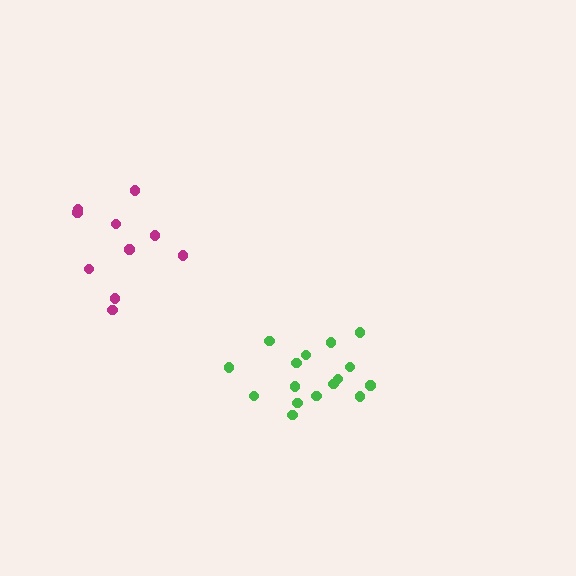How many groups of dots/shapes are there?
There are 2 groups.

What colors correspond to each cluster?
The clusters are colored: magenta, green.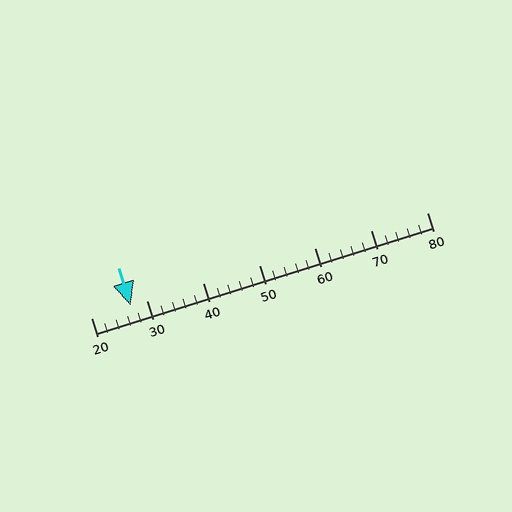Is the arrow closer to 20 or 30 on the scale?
The arrow is closer to 30.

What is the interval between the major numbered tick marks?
The major tick marks are spaced 10 units apart.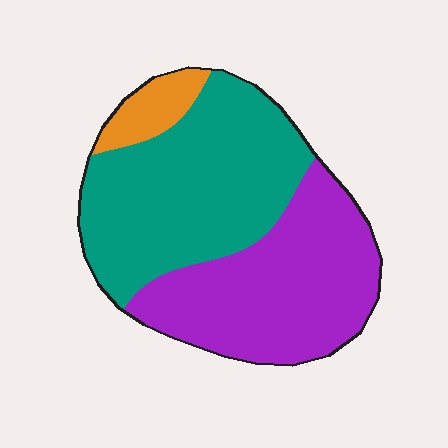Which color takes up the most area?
Teal, at roughly 50%.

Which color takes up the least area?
Orange, at roughly 10%.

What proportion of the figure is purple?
Purple takes up about two fifths (2/5) of the figure.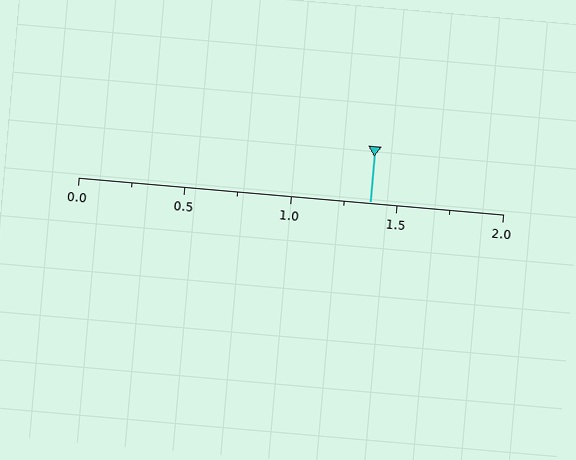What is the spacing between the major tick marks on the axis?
The major ticks are spaced 0.5 apart.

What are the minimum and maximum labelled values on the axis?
The axis runs from 0.0 to 2.0.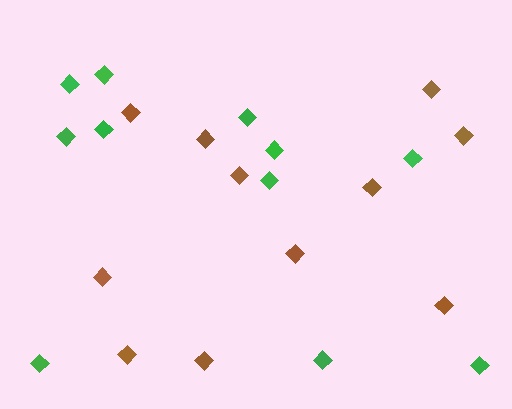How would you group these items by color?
There are 2 groups: one group of brown diamonds (11) and one group of green diamonds (11).